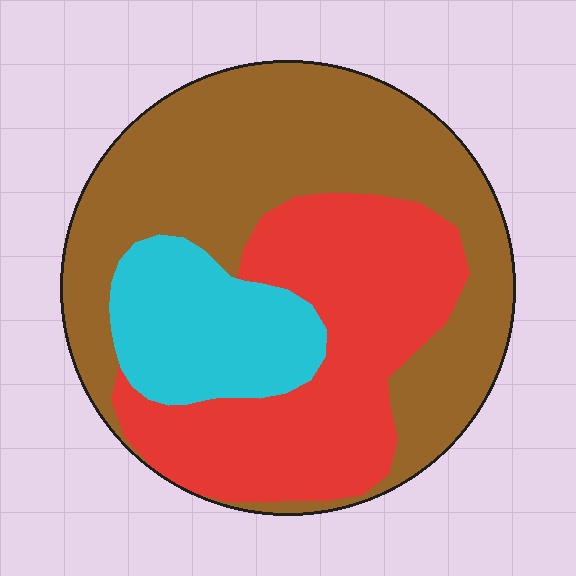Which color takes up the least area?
Cyan, at roughly 15%.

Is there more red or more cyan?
Red.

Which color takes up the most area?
Brown, at roughly 50%.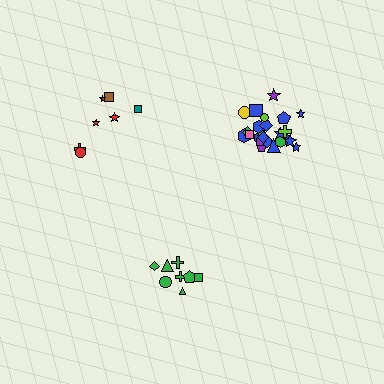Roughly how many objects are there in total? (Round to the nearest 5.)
Roughly 40 objects in total.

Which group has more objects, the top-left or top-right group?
The top-right group.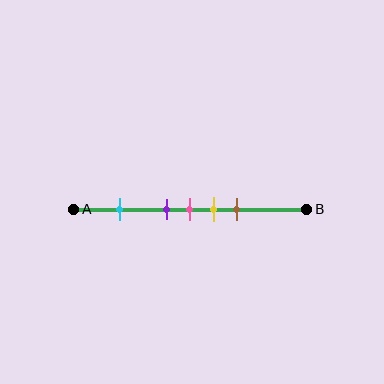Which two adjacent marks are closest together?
The purple and pink marks are the closest adjacent pair.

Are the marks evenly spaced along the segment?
No, the marks are not evenly spaced.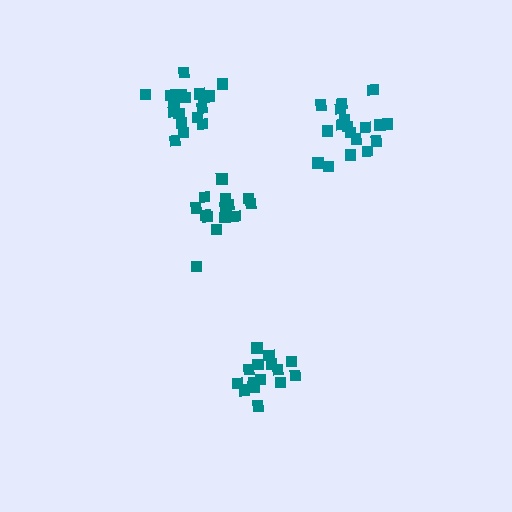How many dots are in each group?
Group 1: 16 dots, Group 2: 18 dots, Group 3: 14 dots, Group 4: 20 dots (68 total).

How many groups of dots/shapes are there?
There are 4 groups.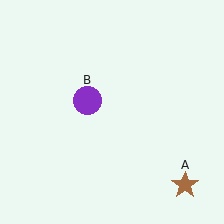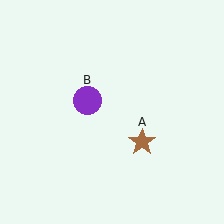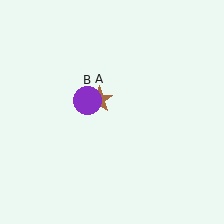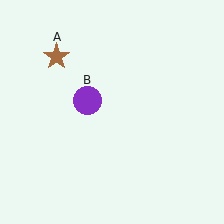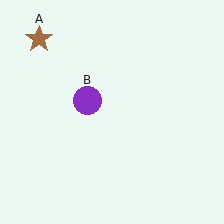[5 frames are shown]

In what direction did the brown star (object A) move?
The brown star (object A) moved up and to the left.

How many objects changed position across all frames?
1 object changed position: brown star (object A).